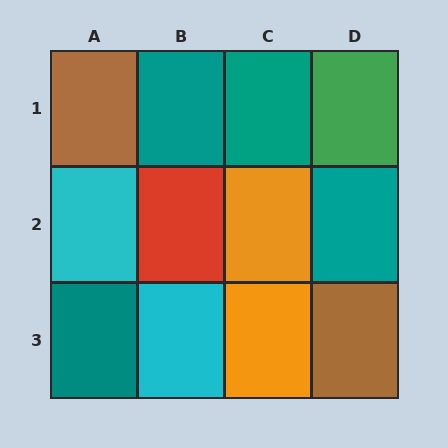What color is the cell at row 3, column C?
Orange.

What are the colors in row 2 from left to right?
Cyan, red, orange, teal.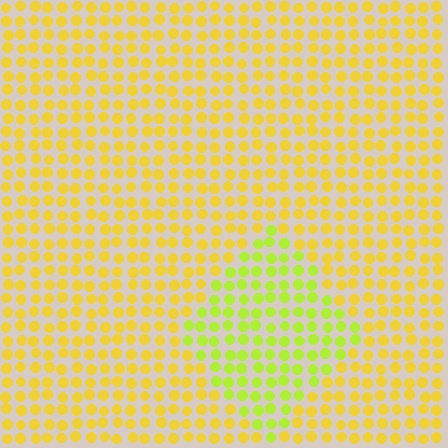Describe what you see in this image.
The image is filled with small yellow elements in a uniform arrangement. A diamond-shaped region is visible where the elements are tinted to a slightly different hue, forming a subtle color boundary.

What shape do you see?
I see a diamond.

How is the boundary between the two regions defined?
The boundary is defined purely by a slight shift in hue (about 31 degrees). Spacing, size, and orientation are identical on both sides.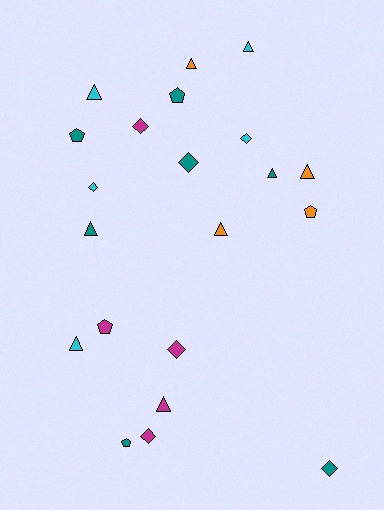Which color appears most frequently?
Teal, with 7 objects.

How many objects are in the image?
There are 21 objects.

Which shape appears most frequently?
Triangle, with 9 objects.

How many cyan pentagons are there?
There are no cyan pentagons.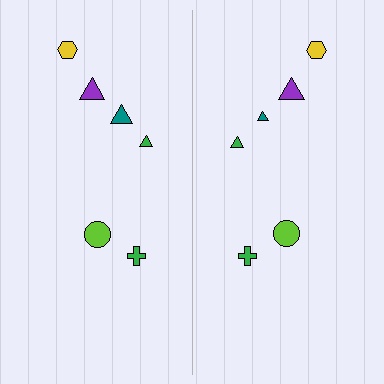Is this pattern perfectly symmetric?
No, the pattern is not perfectly symmetric. The teal triangle on the right side has a different size than its mirror counterpart.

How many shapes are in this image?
There are 12 shapes in this image.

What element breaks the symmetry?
The teal triangle on the right side has a different size than its mirror counterpart.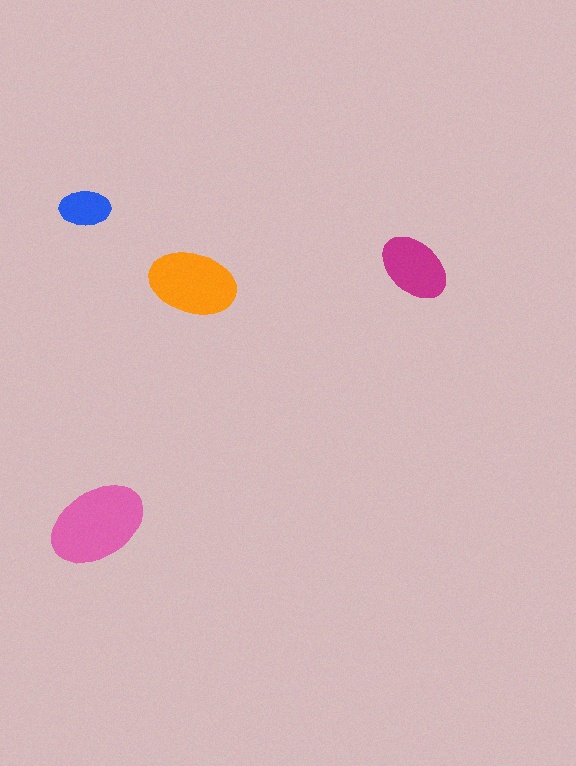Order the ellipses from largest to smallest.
the pink one, the orange one, the magenta one, the blue one.